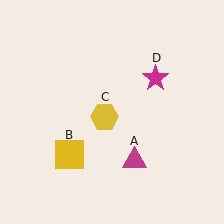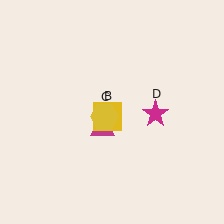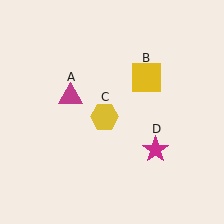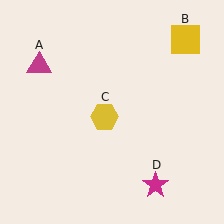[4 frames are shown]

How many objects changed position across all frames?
3 objects changed position: magenta triangle (object A), yellow square (object B), magenta star (object D).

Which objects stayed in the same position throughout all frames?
Yellow hexagon (object C) remained stationary.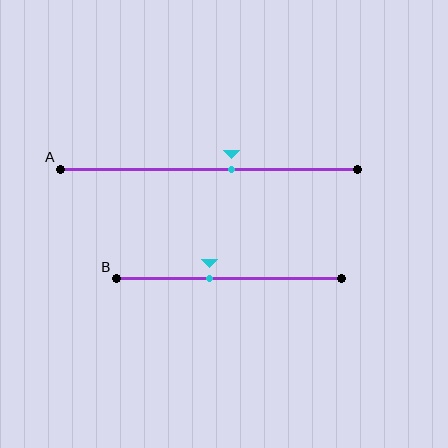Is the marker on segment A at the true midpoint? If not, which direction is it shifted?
No, the marker on segment A is shifted to the right by about 8% of the segment length.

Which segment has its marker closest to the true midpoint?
Segment A has its marker closest to the true midpoint.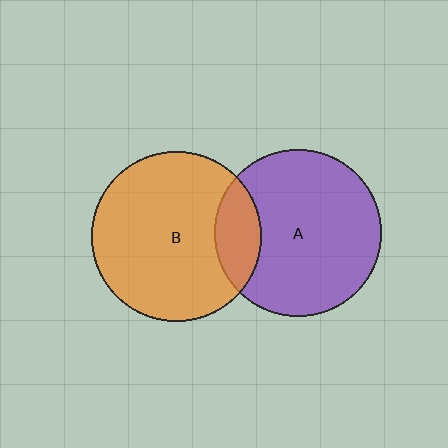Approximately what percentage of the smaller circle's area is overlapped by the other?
Approximately 15%.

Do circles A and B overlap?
Yes.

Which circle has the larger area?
Circle B (orange).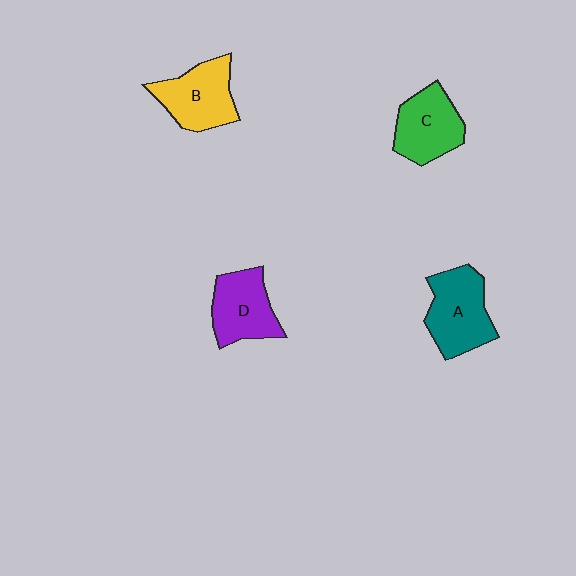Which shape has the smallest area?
Shape D (purple).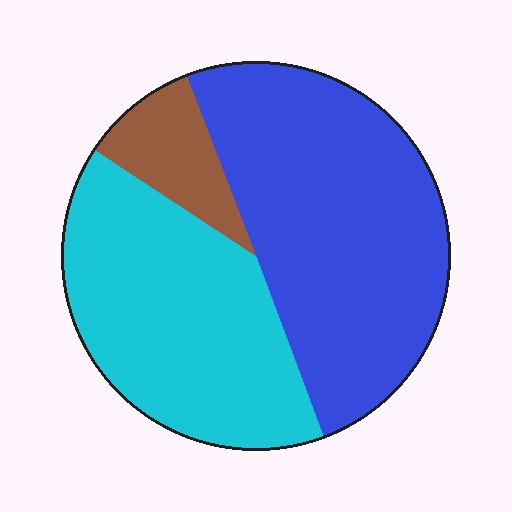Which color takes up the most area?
Blue, at roughly 50%.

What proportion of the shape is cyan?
Cyan takes up between a quarter and a half of the shape.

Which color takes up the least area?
Brown, at roughly 10%.